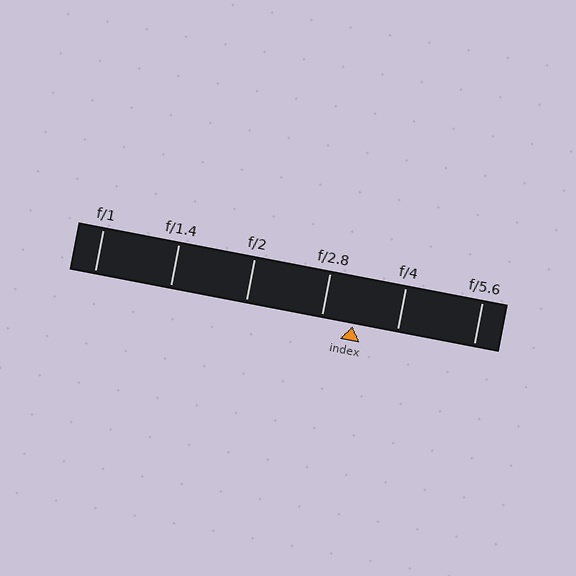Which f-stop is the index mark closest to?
The index mark is closest to f/2.8.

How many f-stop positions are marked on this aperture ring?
There are 6 f-stop positions marked.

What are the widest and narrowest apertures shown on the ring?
The widest aperture shown is f/1 and the narrowest is f/5.6.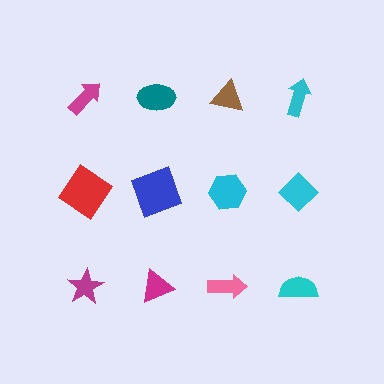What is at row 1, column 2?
A teal ellipse.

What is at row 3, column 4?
A cyan semicircle.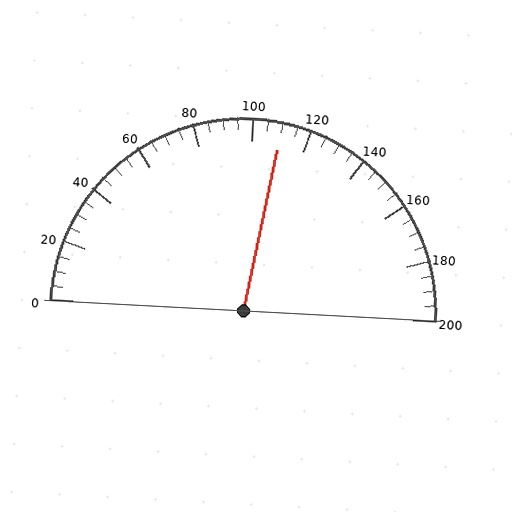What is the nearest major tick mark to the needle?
The nearest major tick mark is 120.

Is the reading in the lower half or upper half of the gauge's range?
The reading is in the upper half of the range (0 to 200).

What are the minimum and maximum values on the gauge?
The gauge ranges from 0 to 200.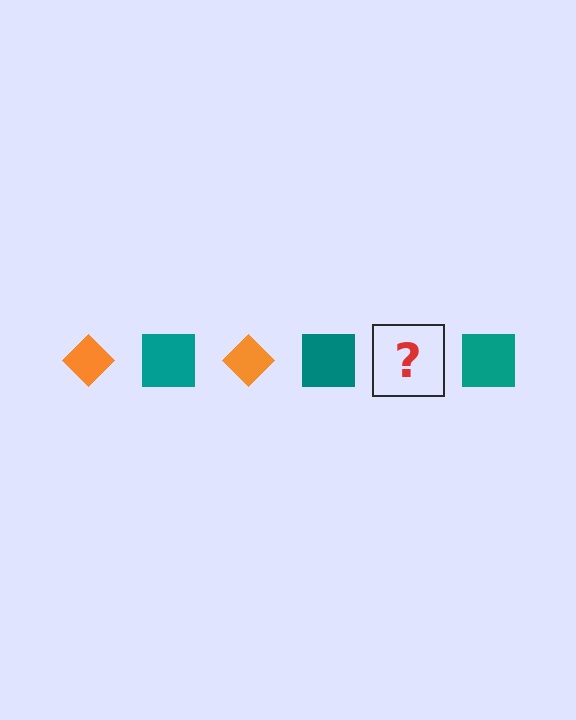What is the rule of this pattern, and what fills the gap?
The rule is that the pattern alternates between orange diamond and teal square. The gap should be filled with an orange diamond.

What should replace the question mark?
The question mark should be replaced with an orange diamond.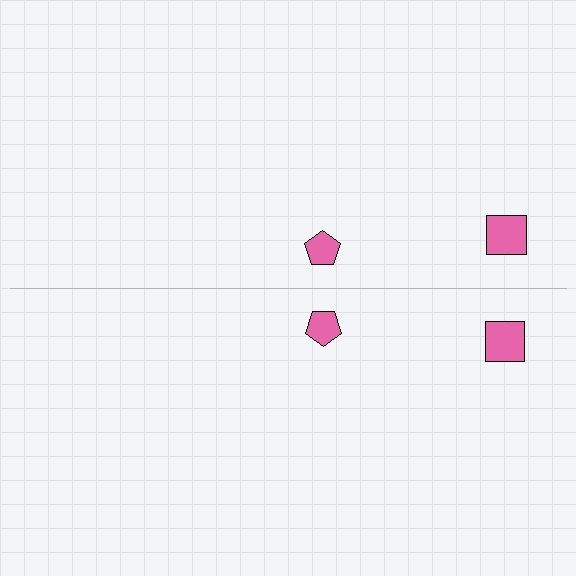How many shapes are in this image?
There are 4 shapes in this image.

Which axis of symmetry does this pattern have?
The pattern has a horizontal axis of symmetry running through the center of the image.